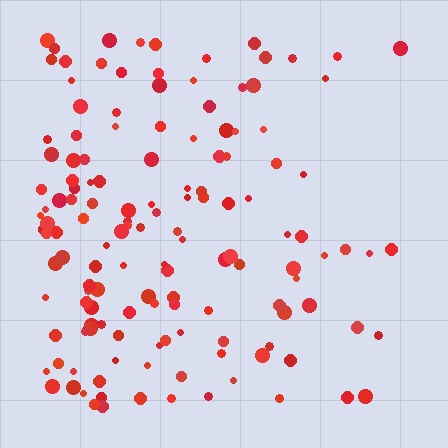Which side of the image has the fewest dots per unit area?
The right.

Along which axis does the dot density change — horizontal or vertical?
Horizontal.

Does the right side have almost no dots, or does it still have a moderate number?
Still a moderate number, just noticeably fewer than the left.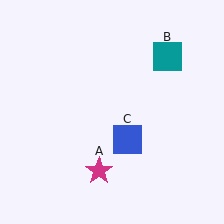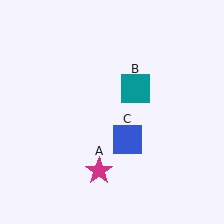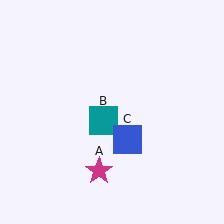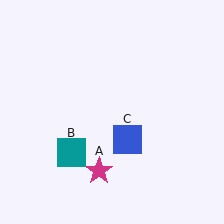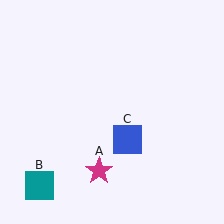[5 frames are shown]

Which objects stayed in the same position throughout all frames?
Magenta star (object A) and blue square (object C) remained stationary.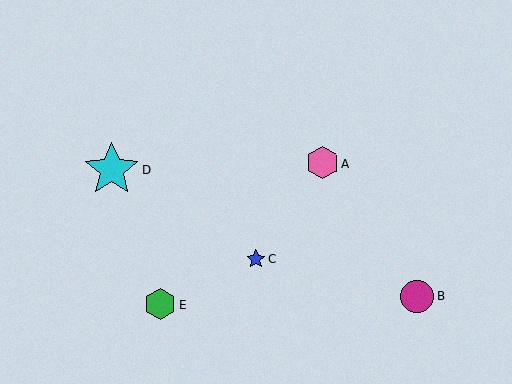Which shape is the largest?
The cyan star (labeled D) is the largest.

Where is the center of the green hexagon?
The center of the green hexagon is at (161, 304).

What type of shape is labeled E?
Shape E is a green hexagon.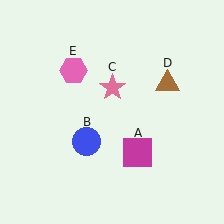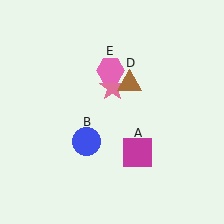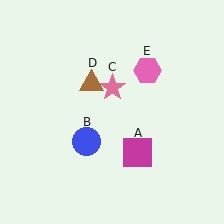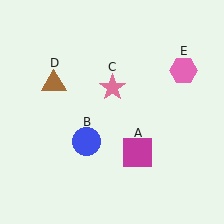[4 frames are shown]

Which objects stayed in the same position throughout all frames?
Magenta square (object A) and blue circle (object B) and pink star (object C) remained stationary.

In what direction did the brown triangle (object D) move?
The brown triangle (object D) moved left.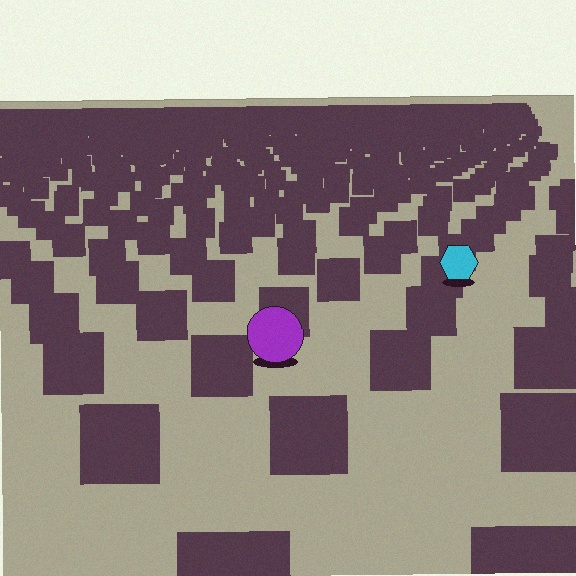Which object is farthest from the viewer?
The cyan hexagon is farthest from the viewer. It appears smaller and the ground texture around it is denser.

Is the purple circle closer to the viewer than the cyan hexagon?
Yes. The purple circle is closer — you can tell from the texture gradient: the ground texture is coarser near it.